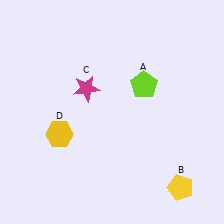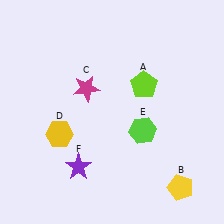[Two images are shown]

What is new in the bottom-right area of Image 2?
A lime hexagon (E) was added in the bottom-right area of Image 2.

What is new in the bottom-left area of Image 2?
A purple star (F) was added in the bottom-left area of Image 2.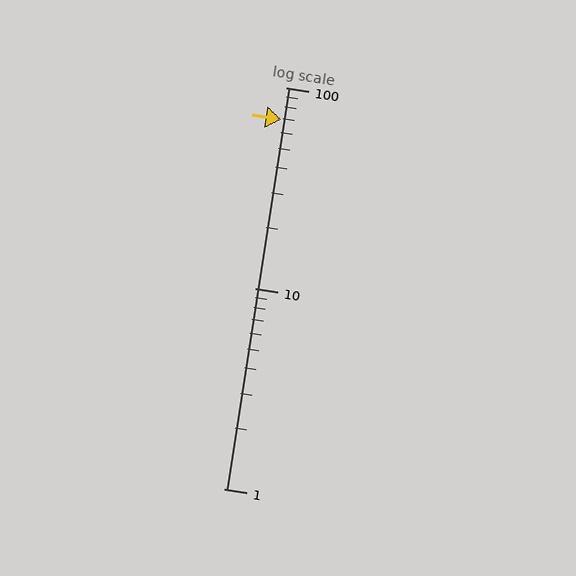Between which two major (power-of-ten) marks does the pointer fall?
The pointer is between 10 and 100.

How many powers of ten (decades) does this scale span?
The scale spans 2 decades, from 1 to 100.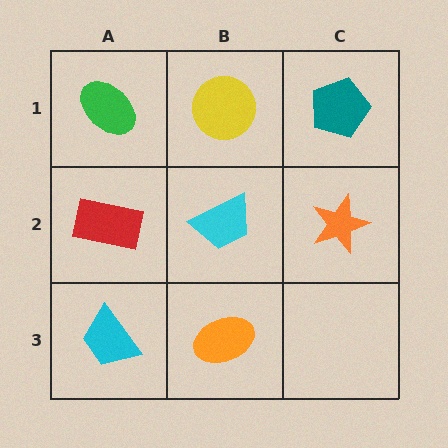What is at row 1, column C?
A teal pentagon.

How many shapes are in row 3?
2 shapes.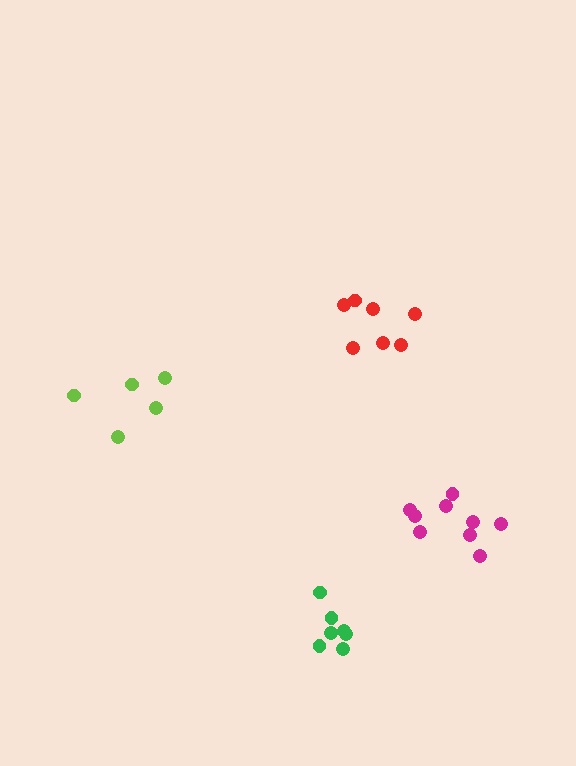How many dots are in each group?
Group 1: 7 dots, Group 2: 7 dots, Group 3: 5 dots, Group 4: 9 dots (28 total).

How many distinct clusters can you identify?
There are 4 distinct clusters.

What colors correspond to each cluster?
The clusters are colored: red, green, lime, magenta.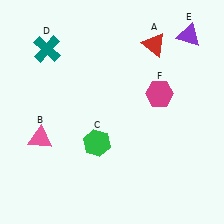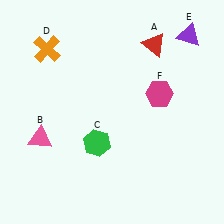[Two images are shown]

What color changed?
The cross (D) changed from teal in Image 1 to orange in Image 2.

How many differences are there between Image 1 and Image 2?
There is 1 difference between the two images.